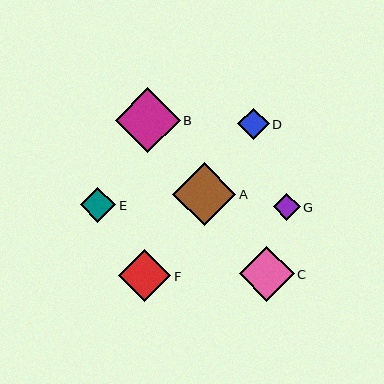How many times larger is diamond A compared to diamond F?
Diamond A is approximately 1.2 times the size of diamond F.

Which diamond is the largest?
Diamond B is the largest with a size of approximately 65 pixels.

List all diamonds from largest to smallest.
From largest to smallest: B, A, C, F, E, D, G.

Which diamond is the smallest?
Diamond G is the smallest with a size of approximately 27 pixels.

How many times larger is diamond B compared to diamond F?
Diamond B is approximately 1.2 times the size of diamond F.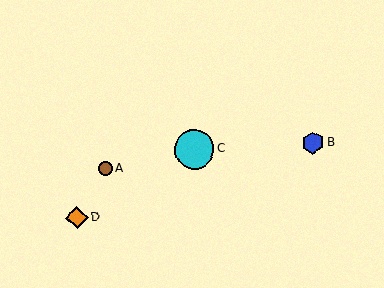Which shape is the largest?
The cyan circle (labeled C) is the largest.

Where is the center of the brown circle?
The center of the brown circle is at (105, 169).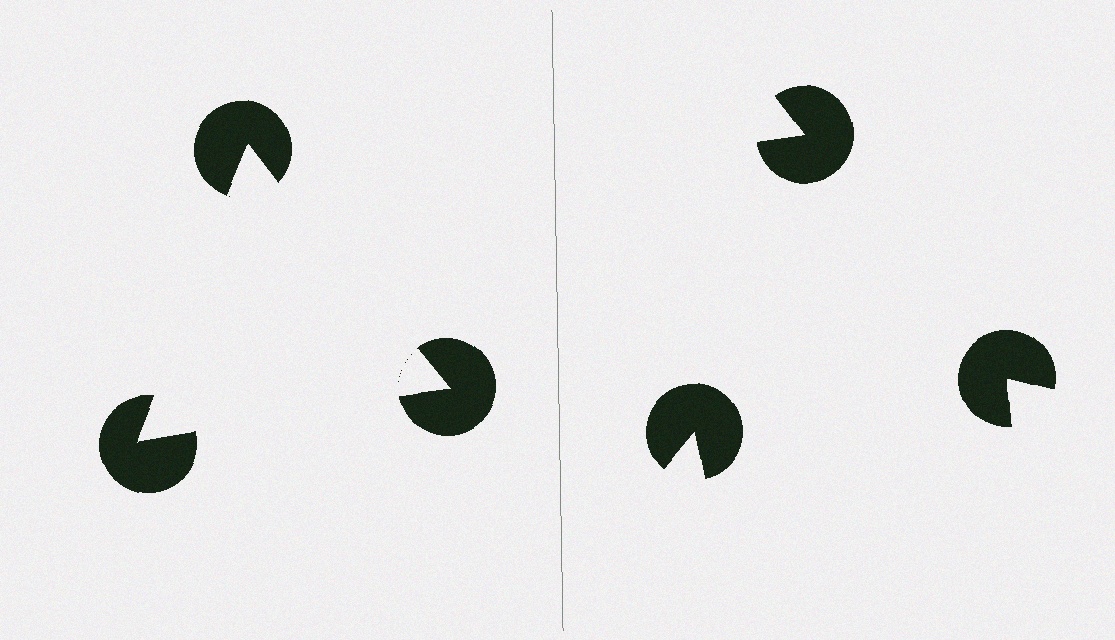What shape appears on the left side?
An illusory triangle.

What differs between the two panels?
The pac-man discs are positioned identically on both sides; only the wedge orientations differ. On the left they align to a triangle; on the right they are misaligned.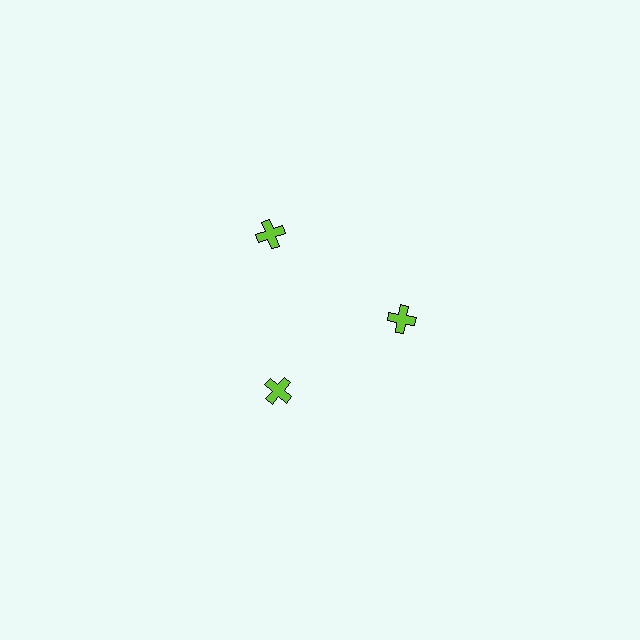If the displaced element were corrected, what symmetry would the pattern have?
It would have 3-fold rotational symmetry — the pattern would map onto itself every 120 degrees.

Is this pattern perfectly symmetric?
No. The 3 lime crosses are arranged in a ring, but one element near the 11 o'clock position is pushed outward from the center, breaking the 3-fold rotational symmetry.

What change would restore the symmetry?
The symmetry would be restored by moving it inward, back onto the ring so that all 3 crosses sit at equal angles and equal distance from the center.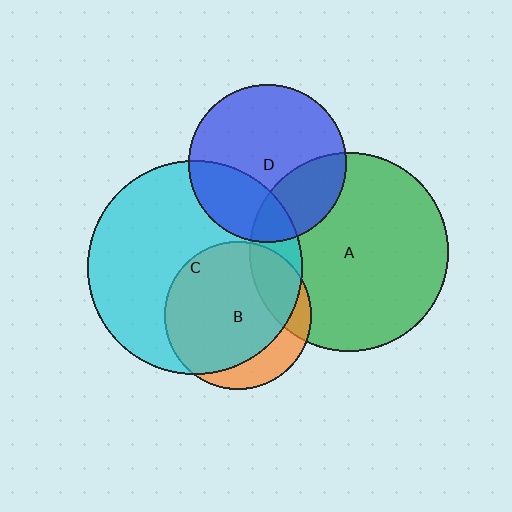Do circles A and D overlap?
Yes.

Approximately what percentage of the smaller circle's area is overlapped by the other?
Approximately 25%.